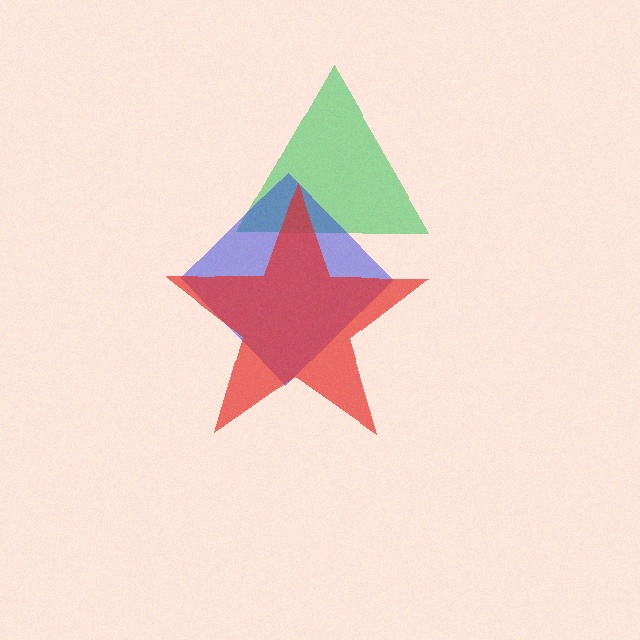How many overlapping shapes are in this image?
There are 3 overlapping shapes in the image.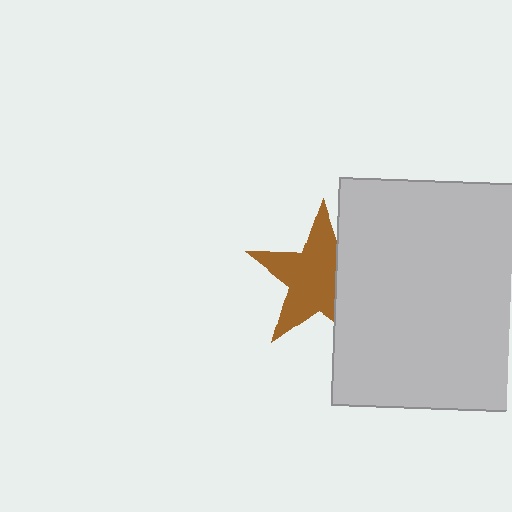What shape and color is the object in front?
The object in front is a light gray square.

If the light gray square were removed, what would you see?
You would see the complete brown star.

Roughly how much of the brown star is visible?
Most of it is visible (roughly 68%).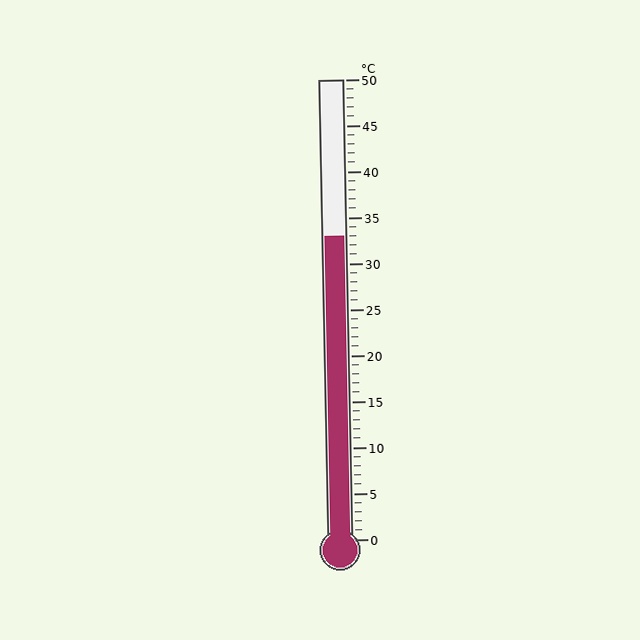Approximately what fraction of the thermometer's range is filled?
The thermometer is filled to approximately 65% of its range.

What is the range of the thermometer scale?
The thermometer scale ranges from 0°C to 50°C.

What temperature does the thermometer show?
The thermometer shows approximately 33°C.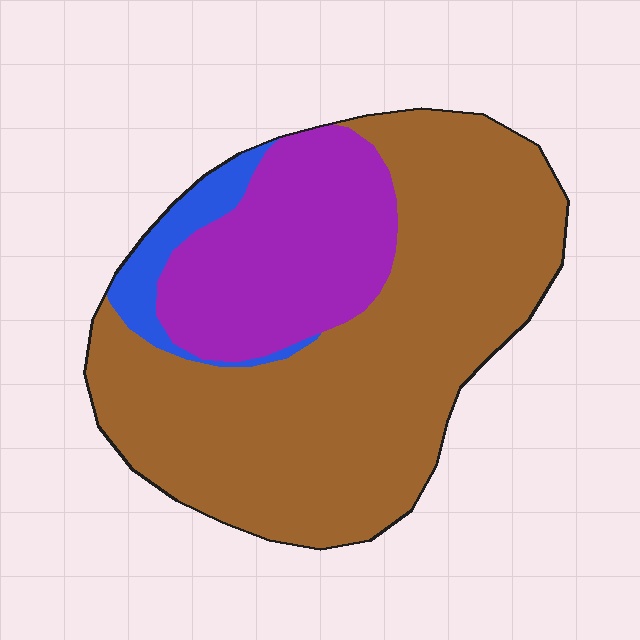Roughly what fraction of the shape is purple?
Purple covers about 25% of the shape.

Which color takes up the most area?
Brown, at roughly 65%.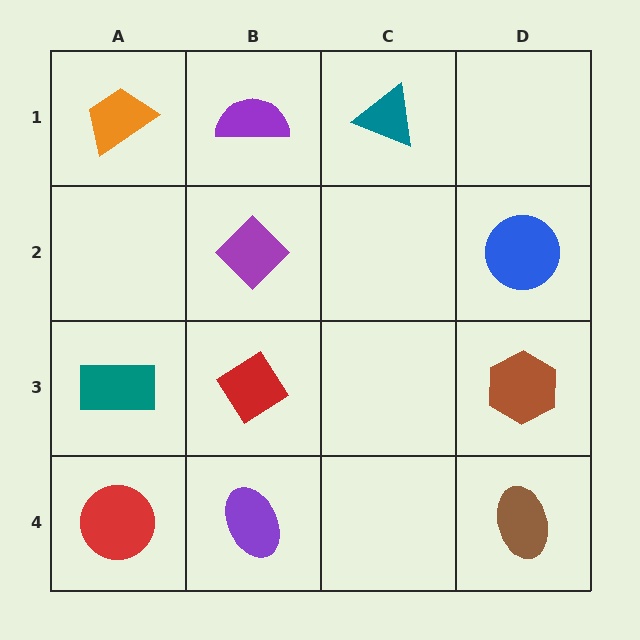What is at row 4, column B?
A purple ellipse.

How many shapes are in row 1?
3 shapes.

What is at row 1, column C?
A teal triangle.